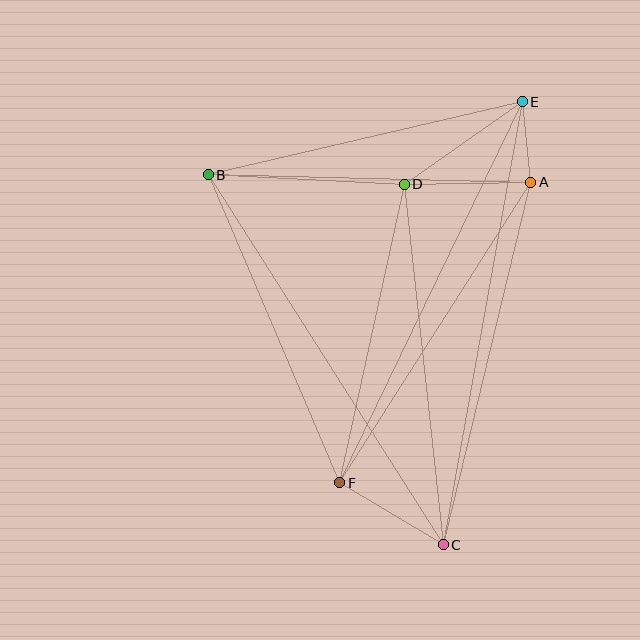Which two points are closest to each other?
Points A and E are closest to each other.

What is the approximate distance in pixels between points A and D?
The distance between A and D is approximately 127 pixels.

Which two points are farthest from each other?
Points C and E are farthest from each other.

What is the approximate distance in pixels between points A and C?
The distance between A and C is approximately 373 pixels.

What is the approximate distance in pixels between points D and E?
The distance between D and E is approximately 144 pixels.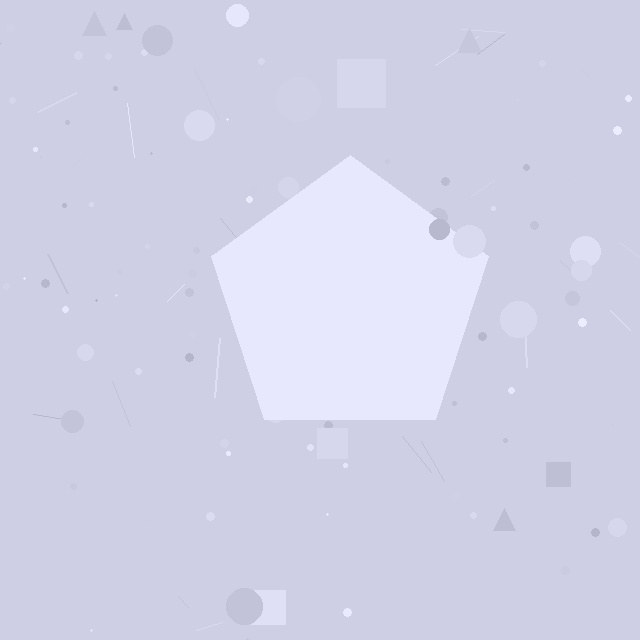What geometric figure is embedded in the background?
A pentagon is embedded in the background.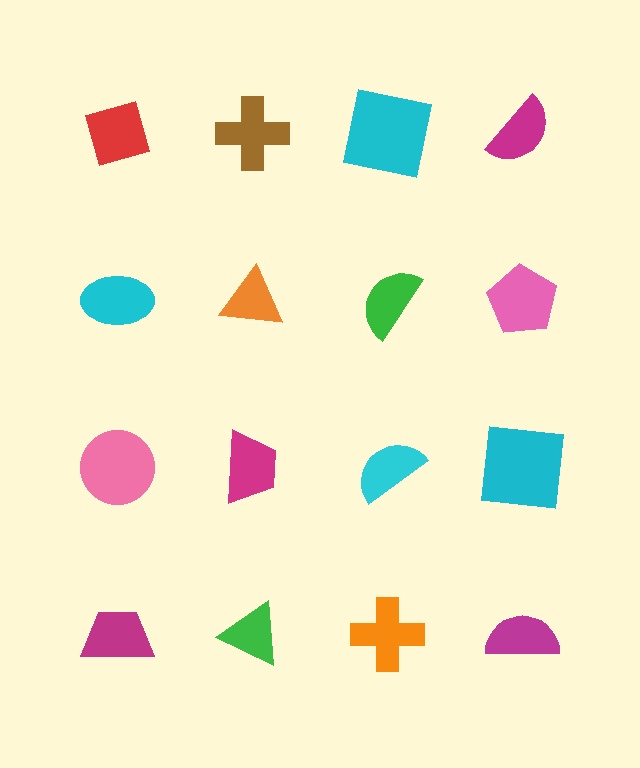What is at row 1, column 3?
A cyan square.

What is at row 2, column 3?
A green semicircle.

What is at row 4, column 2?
A green triangle.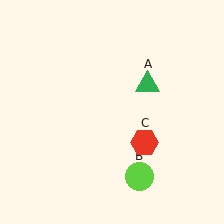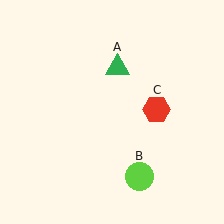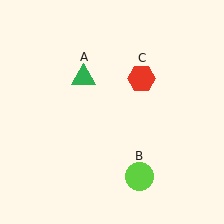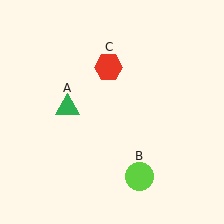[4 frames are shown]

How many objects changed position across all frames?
2 objects changed position: green triangle (object A), red hexagon (object C).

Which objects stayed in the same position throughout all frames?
Lime circle (object B) remained stationary.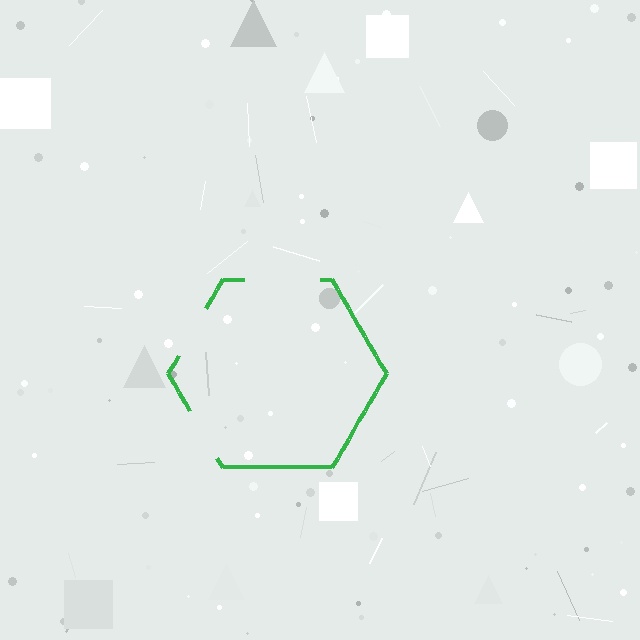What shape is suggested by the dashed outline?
The dashed outline suggests a hexagon.